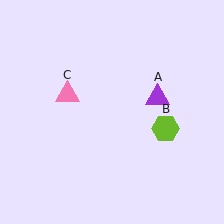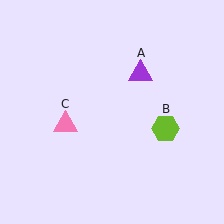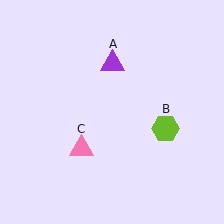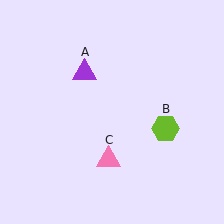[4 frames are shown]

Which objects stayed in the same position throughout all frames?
Lime hexagon (object B) remained stationary.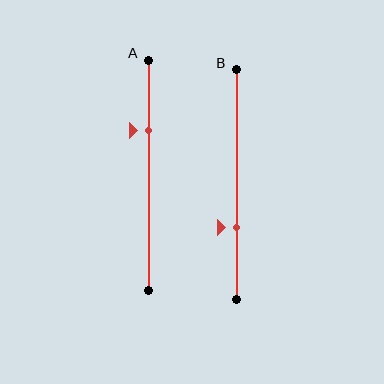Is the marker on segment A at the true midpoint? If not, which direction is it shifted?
No, the marker on segment A is shifted upward by about 20% of the segment length.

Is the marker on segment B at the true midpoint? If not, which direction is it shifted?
No, the marker on segment B is shifted downward by about 19% of the segment length.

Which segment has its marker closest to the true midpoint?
Segment B has its marker closest to the true midpoint.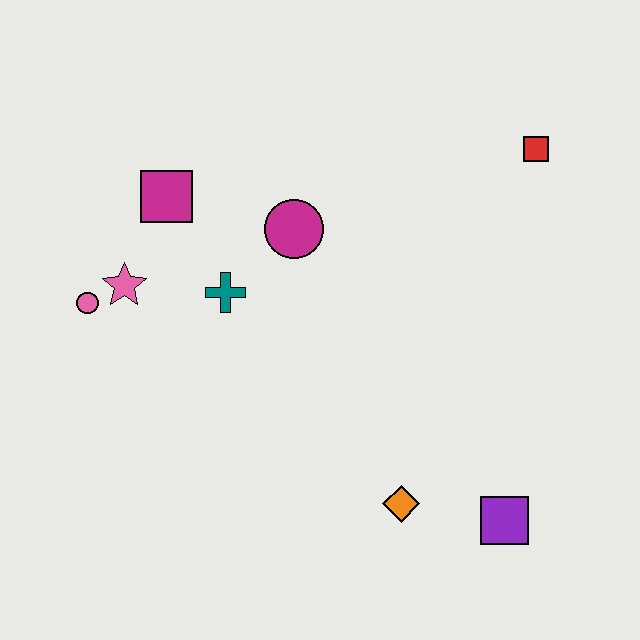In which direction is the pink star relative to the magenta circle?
The pink star is to the left of the magenta circle.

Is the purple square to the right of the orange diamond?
Yes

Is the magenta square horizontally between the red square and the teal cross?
No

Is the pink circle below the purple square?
No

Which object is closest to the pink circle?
The pink star is closest to the pink circle.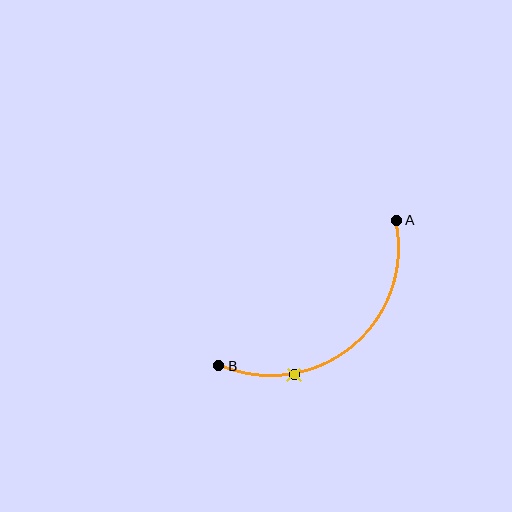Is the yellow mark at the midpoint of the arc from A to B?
No. The yellow mark lies on the arc but is closer to endpoint B. The arc midpoint would be at the point on the curve equidistant along the arc from both A and B.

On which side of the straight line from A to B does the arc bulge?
The arc bulges below and to the right of the straight line connecting A and B.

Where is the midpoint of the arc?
The arc midpoint is the point on the curve farthest from the straight line joining A and B. It sits below and to the right of that line.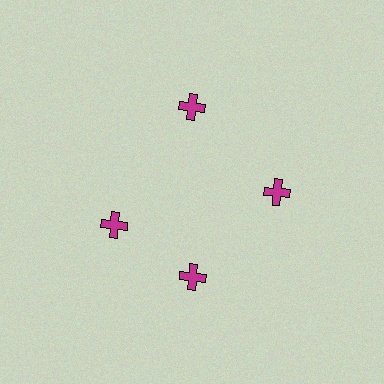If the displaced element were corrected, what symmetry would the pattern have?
It would have 4-fold rotational symmetry — the pattern would map onto itself every 90 degrees.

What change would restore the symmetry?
The symmetry would be restored by rotating it back into even spacing with its neighbors so that all 4 crosses sit at equal angles and equal distance from the center.